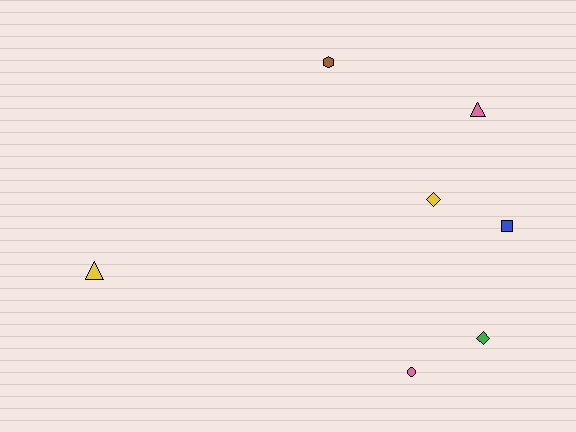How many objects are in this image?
There are 7 objects.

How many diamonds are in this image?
There are 2 diamonds.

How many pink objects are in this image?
There are 2 pink objects.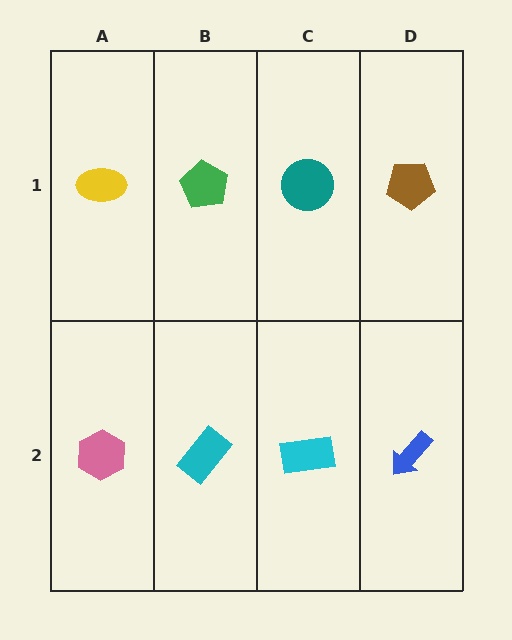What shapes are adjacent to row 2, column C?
A teal circle (row 1, column C), a cyan rectangle (row 2, column B), a blue arrow (row 2, column D).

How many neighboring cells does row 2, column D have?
2.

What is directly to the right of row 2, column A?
A cyan rectangle.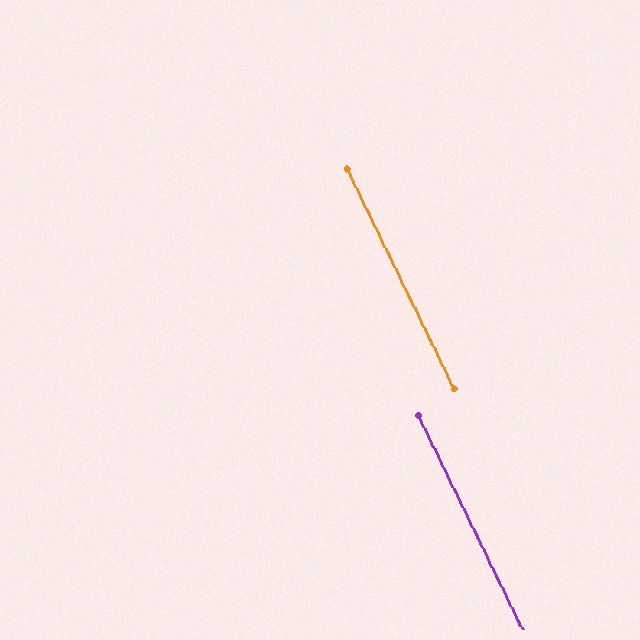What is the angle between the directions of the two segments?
Approximately 0 degrees.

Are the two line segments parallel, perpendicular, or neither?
Parallel — their directions differ by only 0.1°.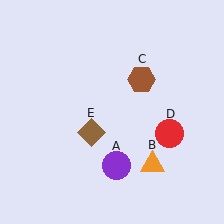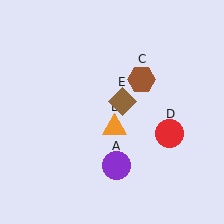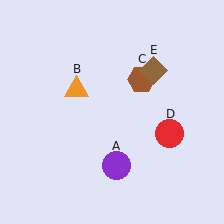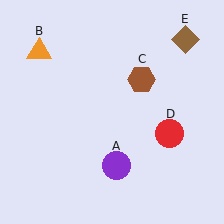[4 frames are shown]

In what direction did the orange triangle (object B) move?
The orange triangle (object B) moved up and to the left.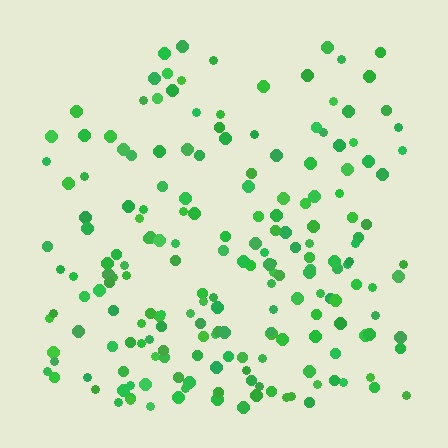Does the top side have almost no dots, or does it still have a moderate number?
Still a moderate number, just noticeably fewer than the bottom.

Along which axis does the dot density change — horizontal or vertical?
Vertical.